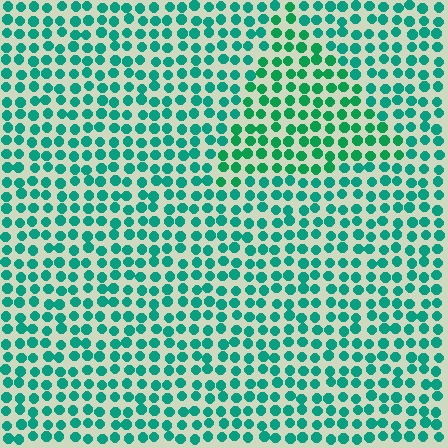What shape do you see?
I see a triangle.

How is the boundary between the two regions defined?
The boundary is defined purely by a slight shift in hue (about 21 degrees). Spacing, size, and orientation are identical on both sides.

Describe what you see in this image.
The image is filled with small teal elements in a uniform arrangement. A triangle-shaped region is visible where the elements are tinted to a slightly different hue, forming a subtle color boundary.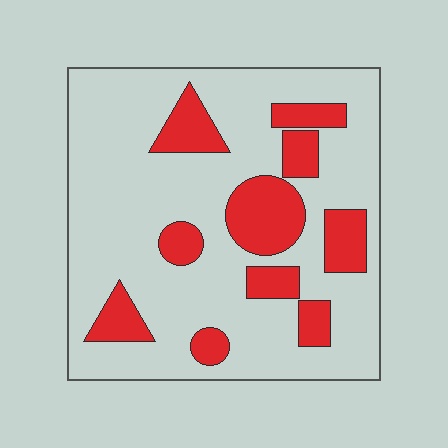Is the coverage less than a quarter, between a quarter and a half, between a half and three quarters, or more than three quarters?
Less than a quarter.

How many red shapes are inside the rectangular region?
10.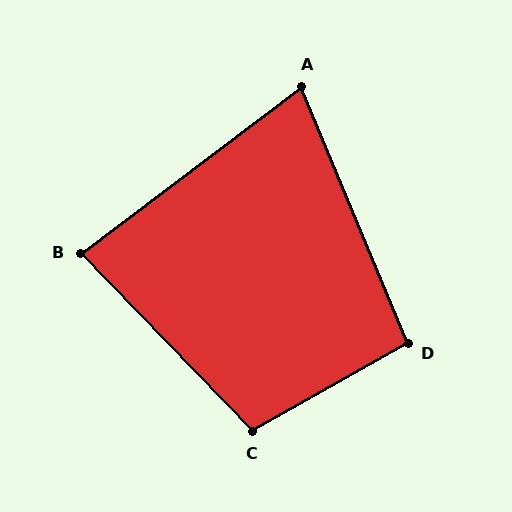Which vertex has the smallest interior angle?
A, at approximately 76 degrees.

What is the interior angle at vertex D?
Approximately 97 degrees (obtuse).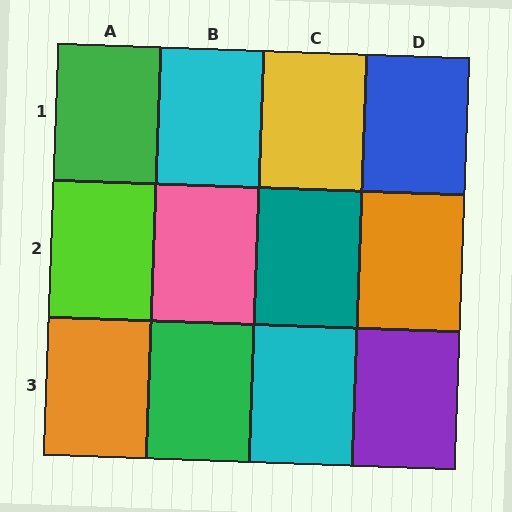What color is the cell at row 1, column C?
Yellow.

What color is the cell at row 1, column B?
Cyan.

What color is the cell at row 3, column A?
Orange.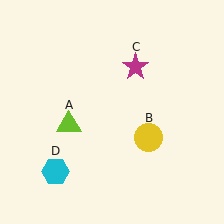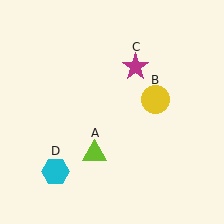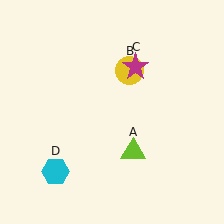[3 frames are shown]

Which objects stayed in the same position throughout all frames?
Magenta star (object C) and cyan hexagon (object D) remained stationary.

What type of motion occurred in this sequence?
The lime triangle (object A), yellow circle (object B) rotated counterclockwise around the center of the scene.